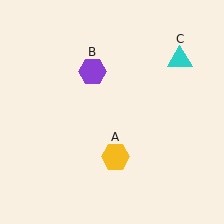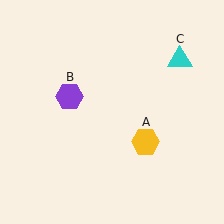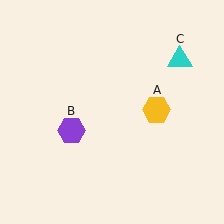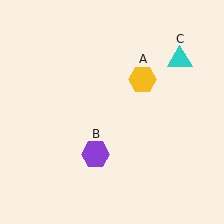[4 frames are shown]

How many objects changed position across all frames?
2 objects changed position: yellow hexagon (object A), purple hexagon (object B).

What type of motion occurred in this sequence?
The yellow hexagon (object A), purple hexagon (object B) rotated counterclockwise around the center of the scene.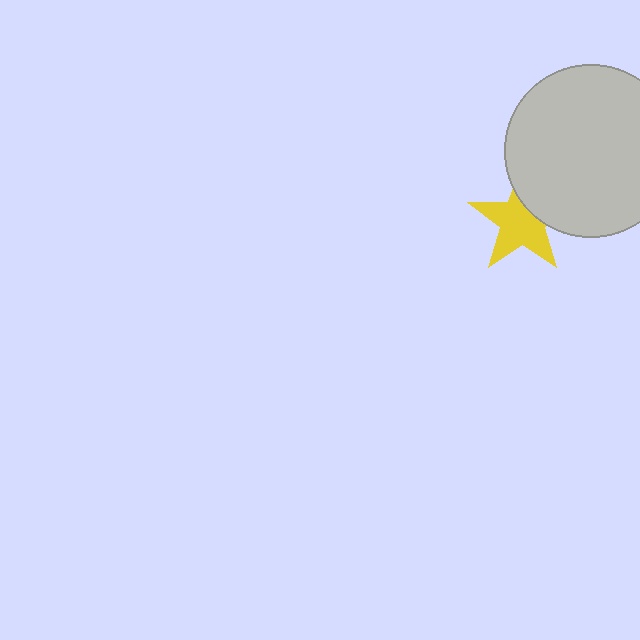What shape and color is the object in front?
The object in front is a light gray circle.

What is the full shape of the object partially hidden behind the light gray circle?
The partially hidden object is a yellow star.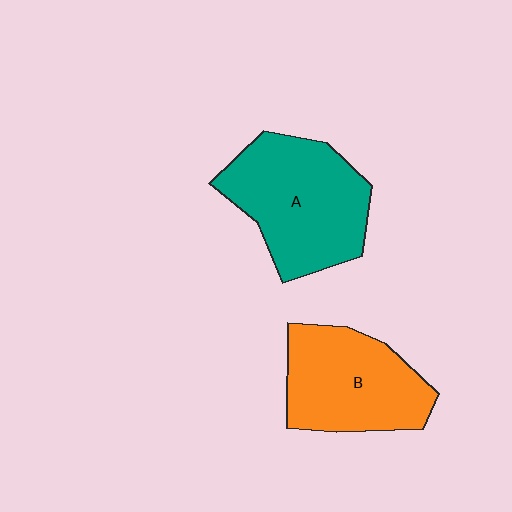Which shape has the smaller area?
Shape B (orange).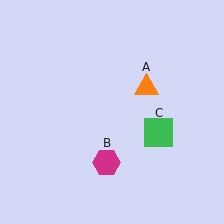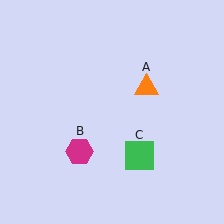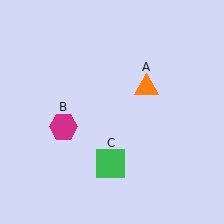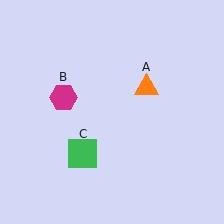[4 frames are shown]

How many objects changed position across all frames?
2 objects changed position: magenta hexagon (object B), green square (object C).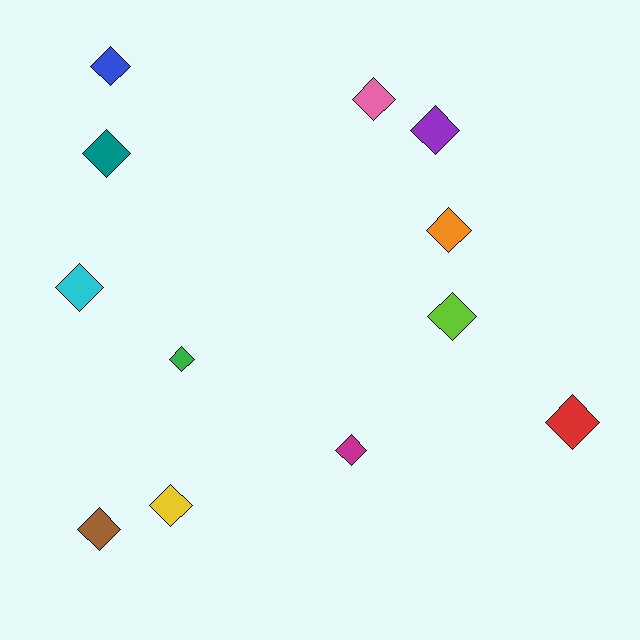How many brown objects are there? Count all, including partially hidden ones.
There is 1 brown object.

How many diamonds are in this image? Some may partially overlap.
There are 12 diamonds.